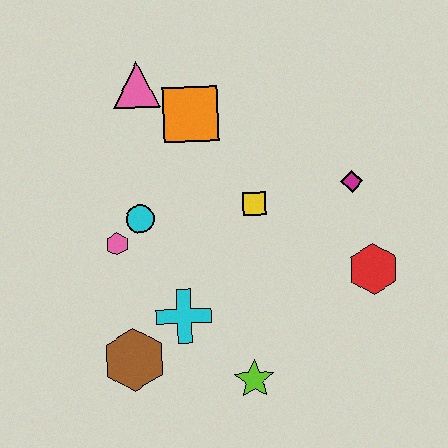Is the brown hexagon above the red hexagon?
No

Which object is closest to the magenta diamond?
The red hexagon is closest to the magenta diamond.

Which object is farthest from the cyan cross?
The pink triangle is farthest from the cyan cross.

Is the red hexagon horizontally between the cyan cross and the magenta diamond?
No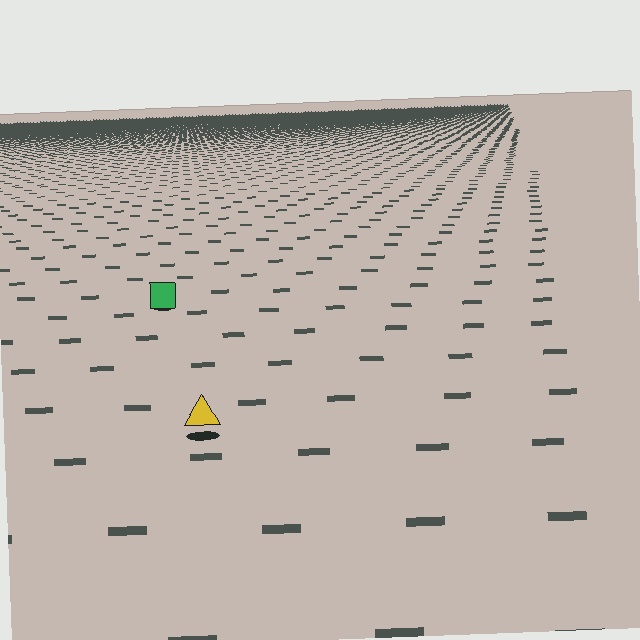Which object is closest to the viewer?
The yellow triangle is closest. The texture marks near it are larger and more spread out.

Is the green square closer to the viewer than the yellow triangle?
No. The yellow triangle is closer — you can tell from the texture gradient: the ground texture is coarser near it.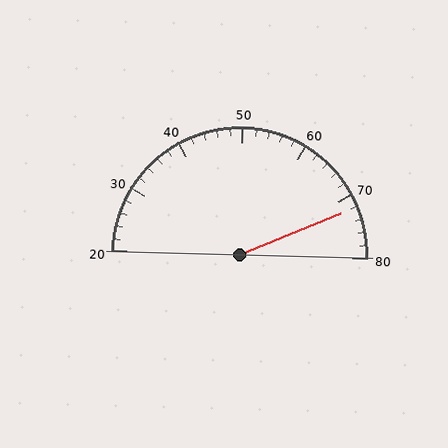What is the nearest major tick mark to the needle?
The nearest major tick mark is 70.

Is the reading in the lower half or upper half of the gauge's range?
The reading is in the upper half of the range (20 to 80).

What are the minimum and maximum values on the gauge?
The gauge ranges from 20 to 80.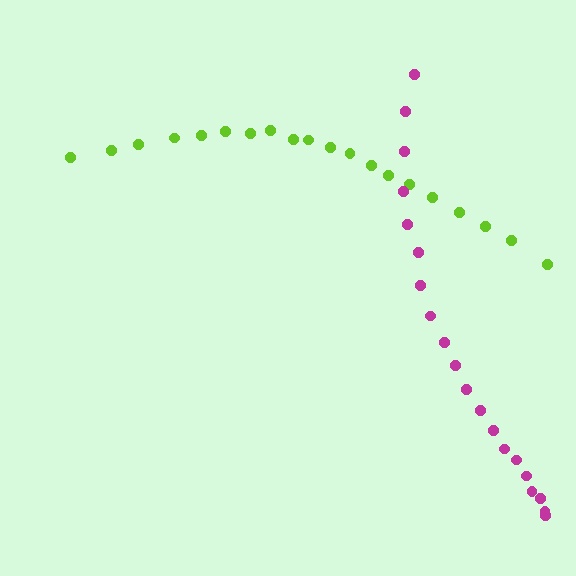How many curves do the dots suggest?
There are 2 distinct paths.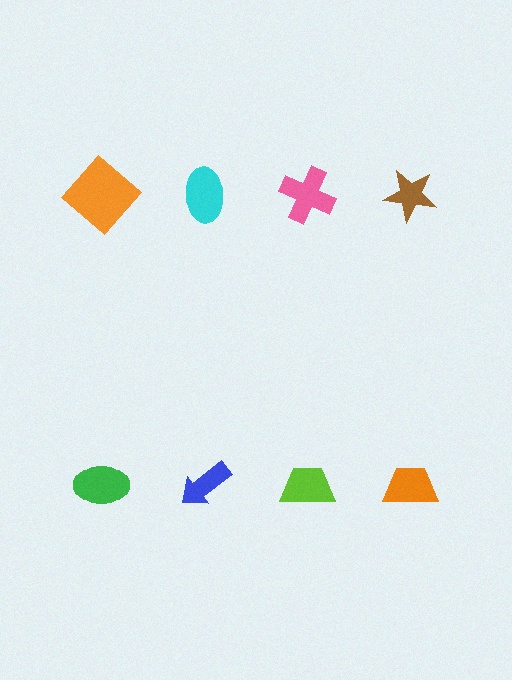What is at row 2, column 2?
A blue arrow.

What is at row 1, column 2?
A cyan ellipse.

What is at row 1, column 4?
A brown star.